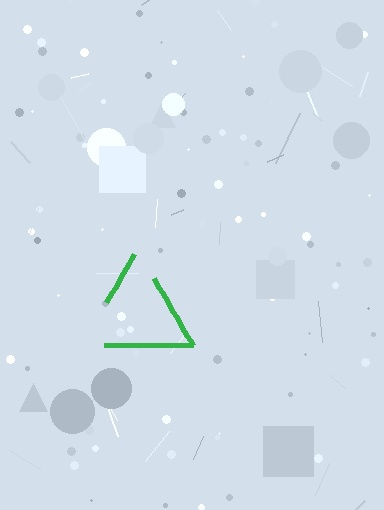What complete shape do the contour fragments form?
The contour fragments form a triangle.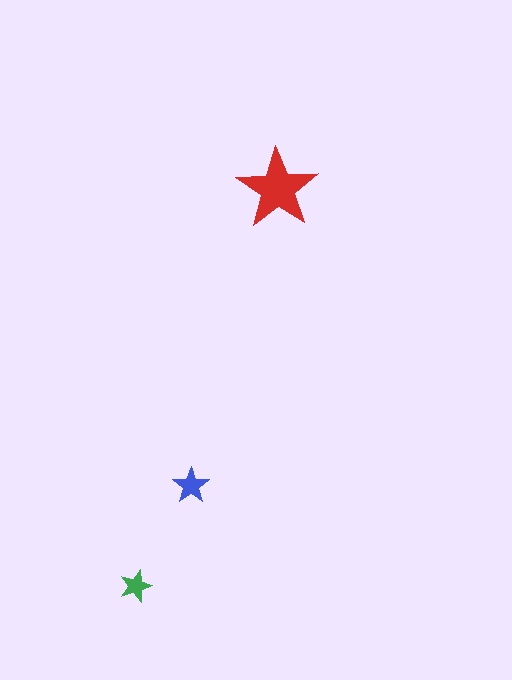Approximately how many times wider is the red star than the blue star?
About 2.5 times wider.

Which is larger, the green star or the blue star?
The blue one.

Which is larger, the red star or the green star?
The red one.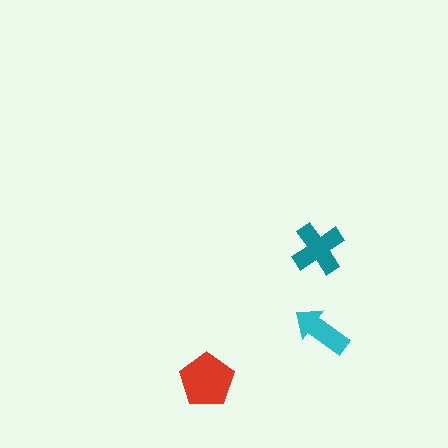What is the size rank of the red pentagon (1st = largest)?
1st.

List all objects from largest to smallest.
The red pentagon, the teal cross, the cyan arrow.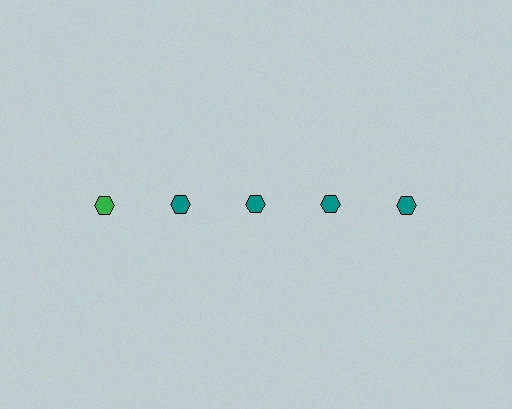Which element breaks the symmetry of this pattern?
The green hexagon in the top row, leftmost column breaks the symmetry. All other shapes are teal hexagons.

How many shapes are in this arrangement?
There are 5 shapes arranged in a grid pattern.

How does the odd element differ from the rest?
It has a different color: green instead of teal.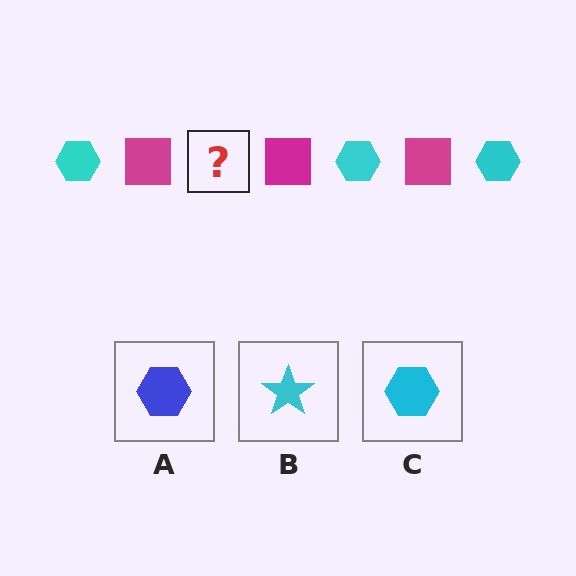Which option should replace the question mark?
Option C.